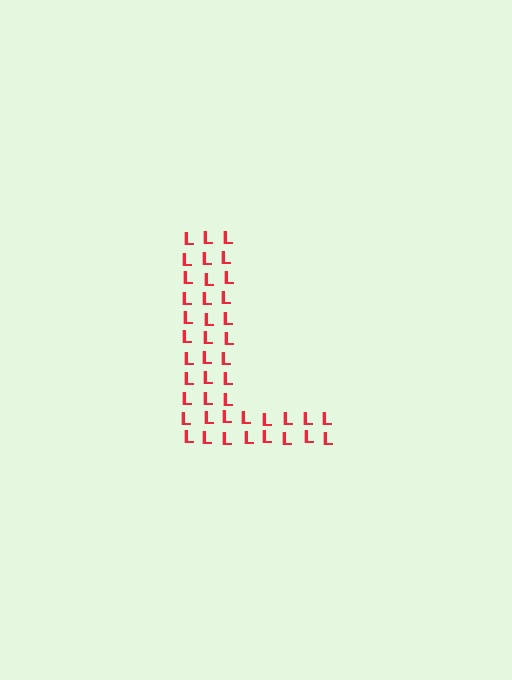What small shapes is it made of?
It is made of small letter L's.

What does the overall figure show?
The overall figure shows the letter L.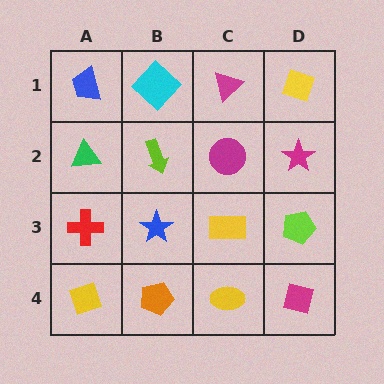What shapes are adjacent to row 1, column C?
A magenta circle (row 2, column C), a cyan diamond (row 1, column B), a yellow diamond (row 1, column D).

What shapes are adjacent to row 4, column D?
A lime pentagon (row 3, column D), a yellow ellipse (row 4, column C).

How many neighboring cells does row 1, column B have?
3.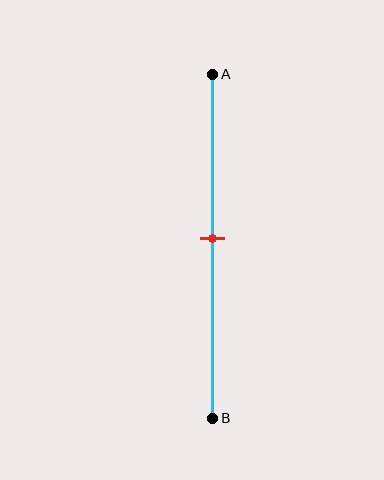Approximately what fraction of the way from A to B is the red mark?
The red mark is approximately 50% of the way from A to B.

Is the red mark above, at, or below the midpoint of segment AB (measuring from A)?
The red mark is approximately at the midpoint of segment AB.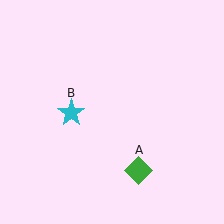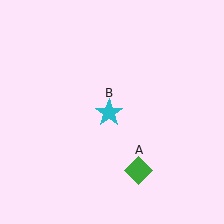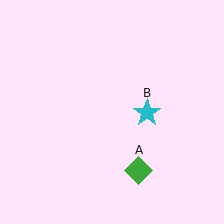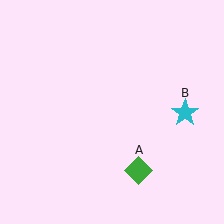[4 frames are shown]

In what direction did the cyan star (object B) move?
The cyan star (object B) moved right.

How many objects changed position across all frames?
1 object changed position: cyan star (object B).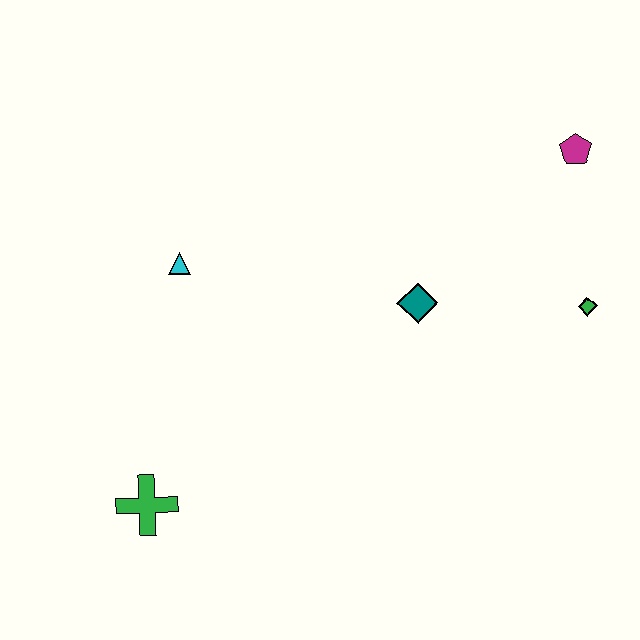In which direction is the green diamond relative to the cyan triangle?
The green diamond is to the right of the cyan triangle.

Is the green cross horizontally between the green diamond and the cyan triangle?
No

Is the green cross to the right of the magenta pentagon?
No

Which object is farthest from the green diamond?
The green cross is farthest from the green diamond.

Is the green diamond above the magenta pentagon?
No